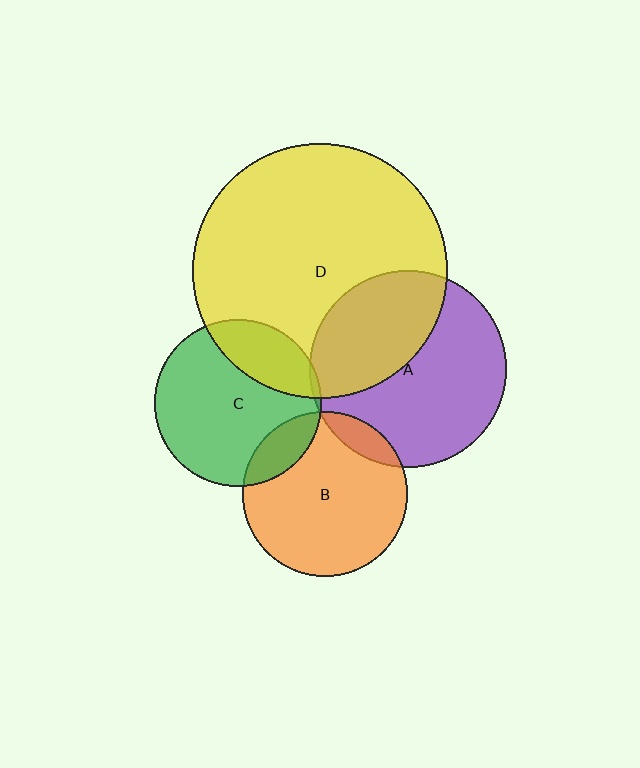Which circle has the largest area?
Circle D (yellow).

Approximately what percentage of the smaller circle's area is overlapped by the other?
Approximately 25%.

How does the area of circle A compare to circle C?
Approximately 1.4 times.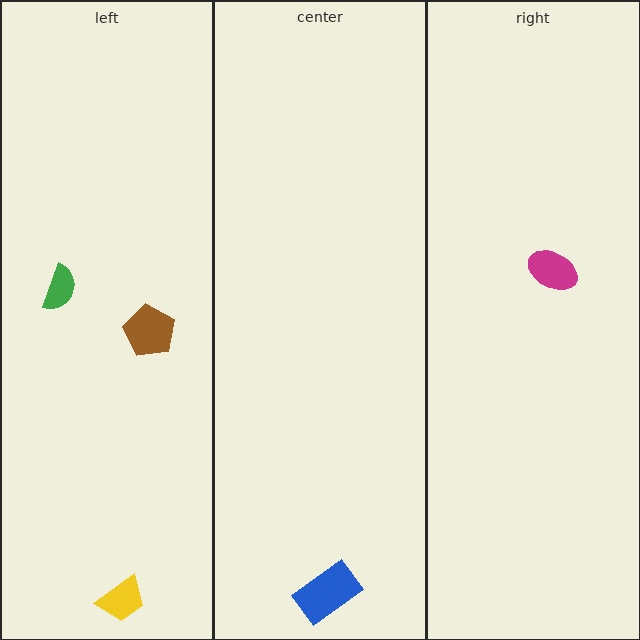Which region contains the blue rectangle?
The center region.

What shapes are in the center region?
The blue rectangle.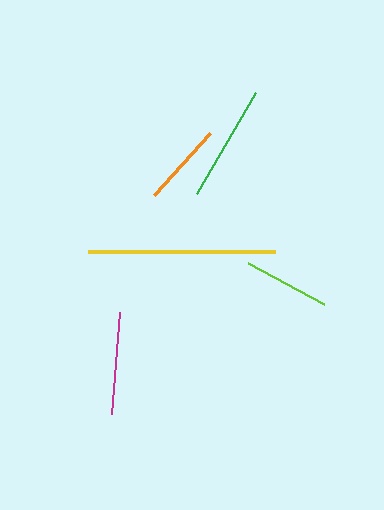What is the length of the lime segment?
The lime segment is approximately 86 pixels long.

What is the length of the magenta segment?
The magenta segment is approximately 102 pixels long.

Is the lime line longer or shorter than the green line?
The green line is longer than the lime line.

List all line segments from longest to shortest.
From longest to shortest: yellow, green, magenta, lime, orange.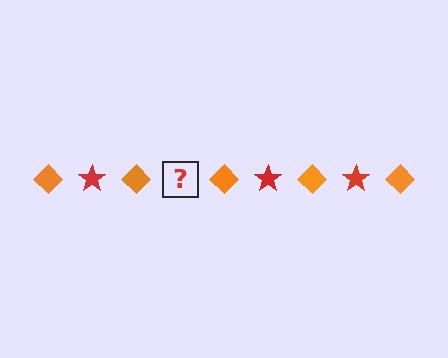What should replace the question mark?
The question mark should be replaced with a red star.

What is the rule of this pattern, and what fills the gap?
The rule is that the pattern alternates between orange diamond and red star. The gap should be filled with a red star.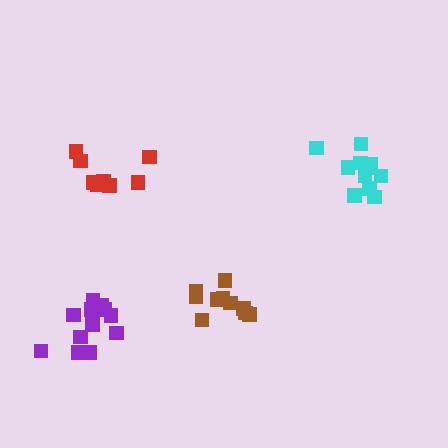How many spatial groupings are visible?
There are 4 spatial groupings.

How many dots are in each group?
Group 1: 10 dots, Group 2: 8 dots, Group 3: 11 dots, Group 4: 12 dots (41 total).